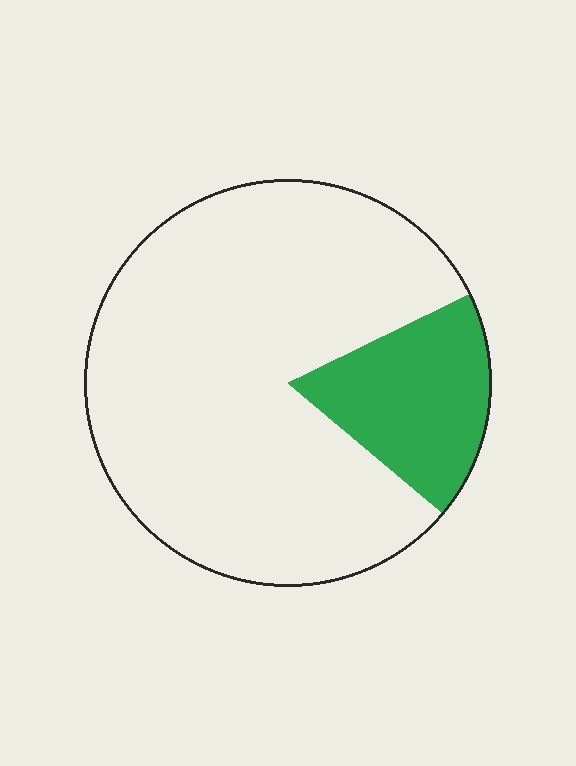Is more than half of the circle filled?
No.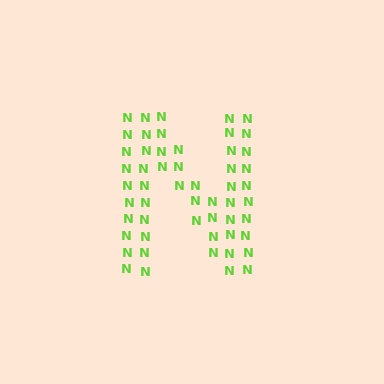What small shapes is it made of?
It is made of small letter N's.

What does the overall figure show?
The overall figure shows the letter N.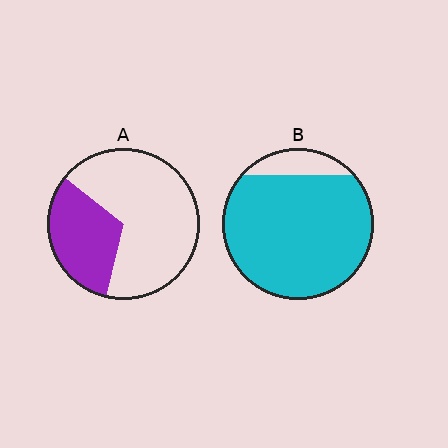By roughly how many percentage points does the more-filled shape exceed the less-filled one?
By roughly 55 percentage points (B over A).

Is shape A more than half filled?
No.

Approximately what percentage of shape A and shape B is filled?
A is approximately 30% and B is approximately 90%.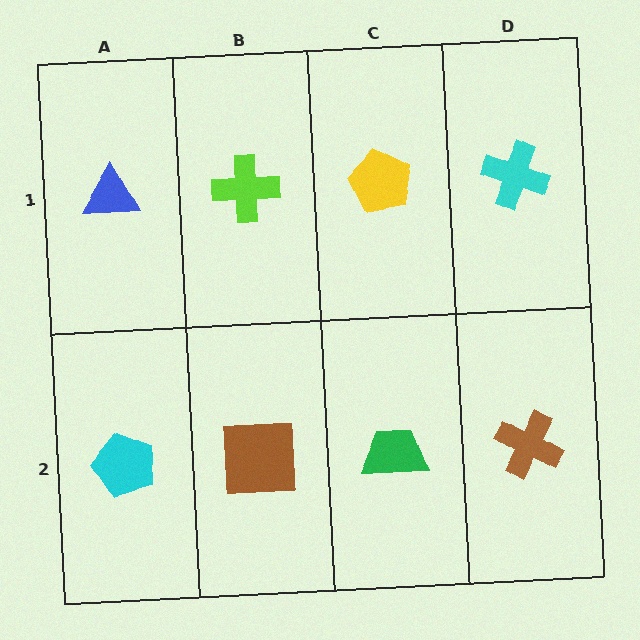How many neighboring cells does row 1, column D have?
2.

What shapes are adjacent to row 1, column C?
A green trapezoid (row 2, column C), a lime cross (row 1, column B), a cyan cross (row 1, column D).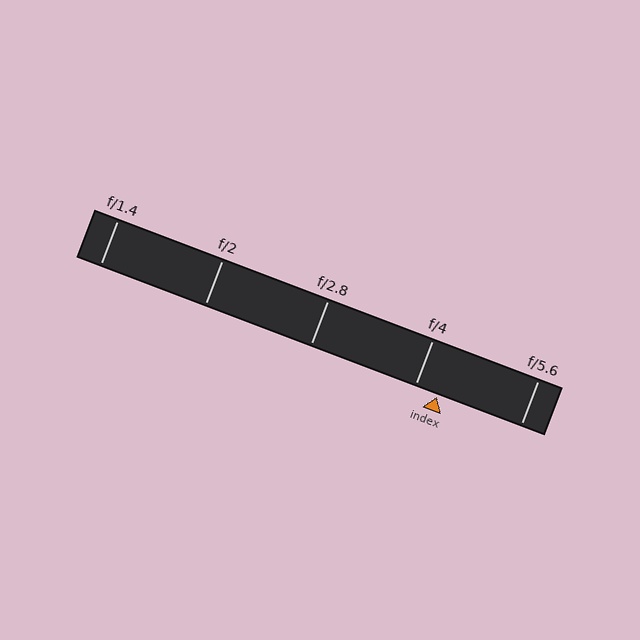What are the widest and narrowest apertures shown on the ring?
The widest aperture shown is f/1.4 and the narrowest is f/5.6.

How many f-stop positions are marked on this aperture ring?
There are 5 f-stop positions marked.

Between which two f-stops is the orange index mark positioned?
The index mark is between f/4 and f/5.6.